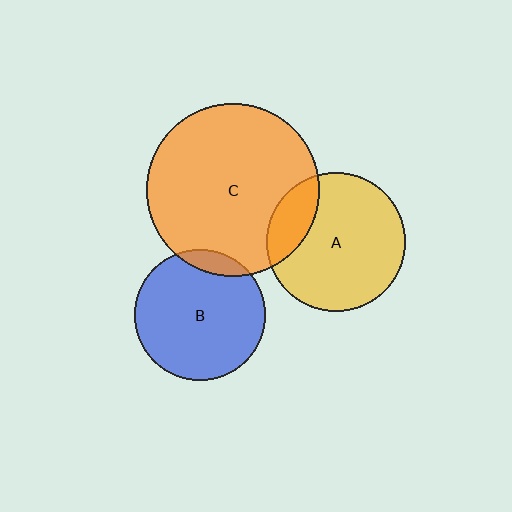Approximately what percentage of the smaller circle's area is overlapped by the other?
Approximately 10%.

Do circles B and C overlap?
Yes.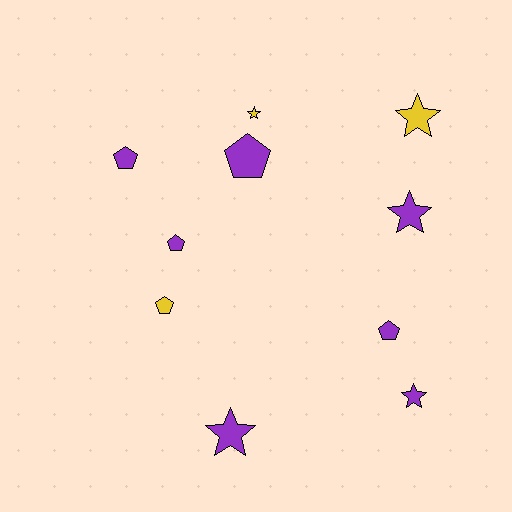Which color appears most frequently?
Purple, with 7 objects.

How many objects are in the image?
There are 10 objects.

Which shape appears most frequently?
Pentagon, with 5 objects.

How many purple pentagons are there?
There are 4 purple pentagons.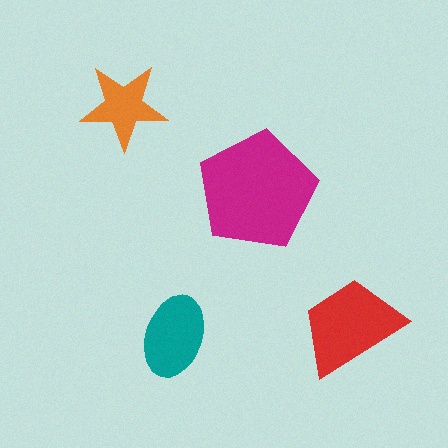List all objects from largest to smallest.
The magenta pentagon, the red trapezoid, the teal ellipse, the orange star.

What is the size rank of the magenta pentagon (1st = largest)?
1st.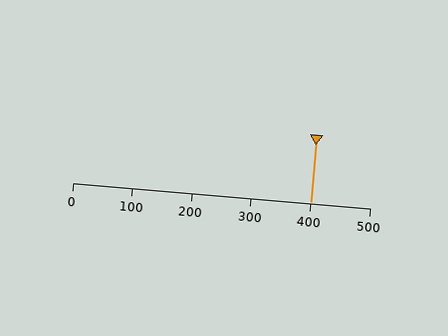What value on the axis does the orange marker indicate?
The marker indicates approximately 400.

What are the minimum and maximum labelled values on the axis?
The axis runs from 0 to 500.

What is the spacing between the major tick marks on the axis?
The major ticks are spaced 100 apart.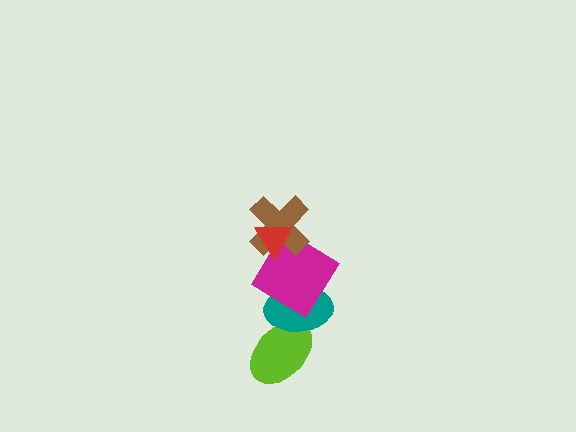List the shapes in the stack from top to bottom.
From top to bottom: the red triangle, the brown cross, the magenta diamond, the teal ellipse, the lime ellipse.